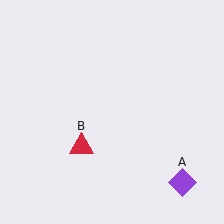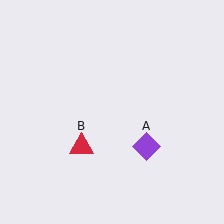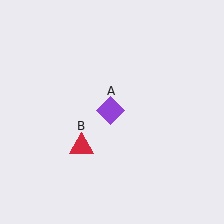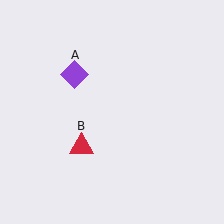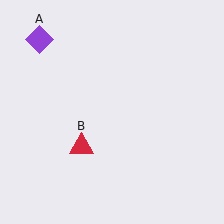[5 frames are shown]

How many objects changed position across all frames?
1 object changed position: purple diamond (object A).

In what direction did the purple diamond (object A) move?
The purple diamond (object A) moved up and to the left.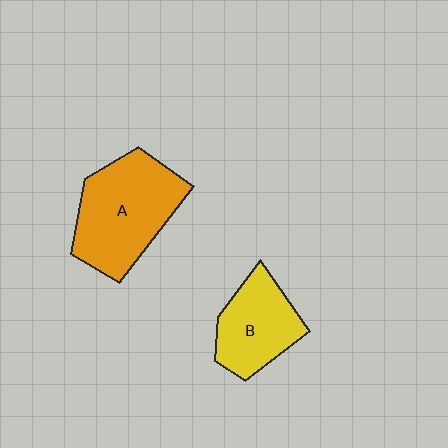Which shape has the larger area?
Shape A (orange).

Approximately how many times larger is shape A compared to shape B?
Approximately 1.5 times.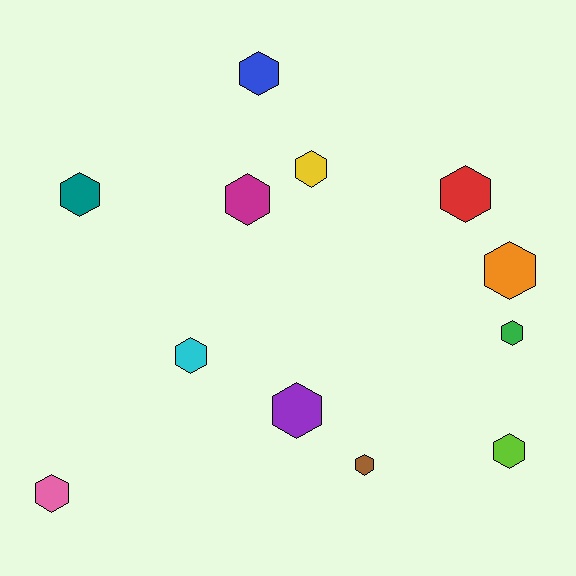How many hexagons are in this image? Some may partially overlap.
There are 12 hexagons.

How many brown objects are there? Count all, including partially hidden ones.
There is 1 brown object.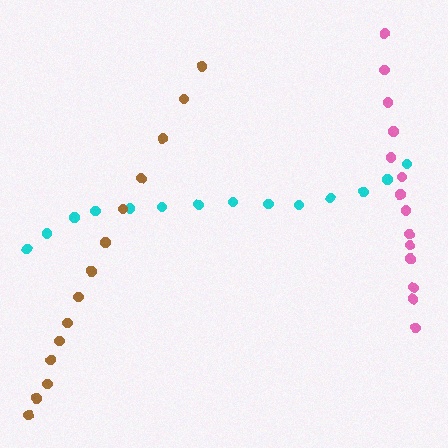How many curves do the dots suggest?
There are 3 distinct paths.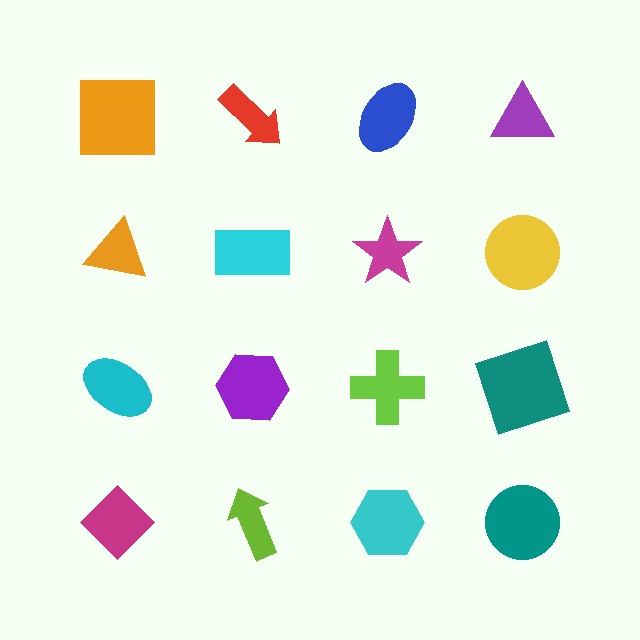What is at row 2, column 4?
A yellow circle.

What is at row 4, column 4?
A teal circle.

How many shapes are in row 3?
4 shapes.